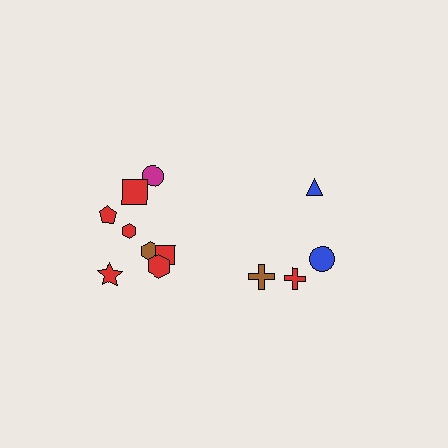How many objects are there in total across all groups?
There are 12 objects.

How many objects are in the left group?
There are 8 objects.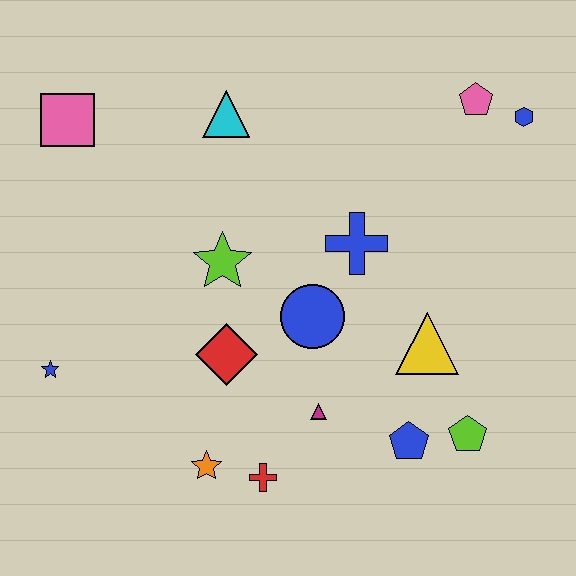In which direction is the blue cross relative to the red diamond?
The blue cross is to the right of the red diamond.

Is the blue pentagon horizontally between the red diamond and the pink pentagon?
Yes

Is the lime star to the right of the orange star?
Yes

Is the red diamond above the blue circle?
No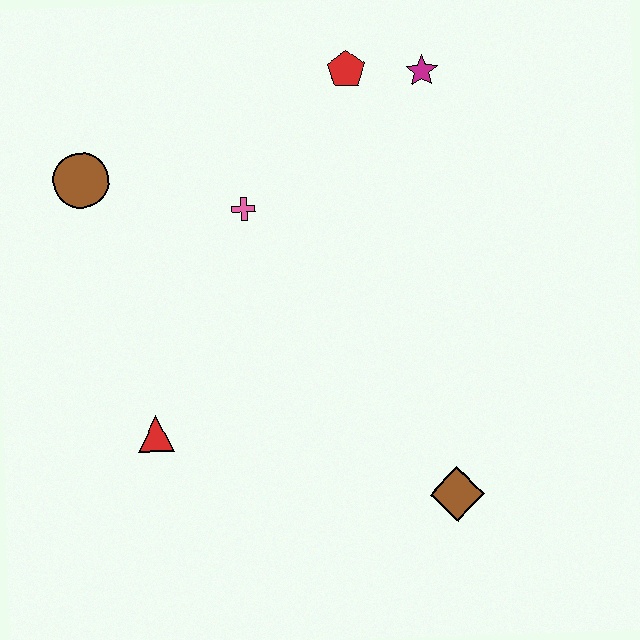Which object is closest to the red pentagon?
The magenta star is closest to the red pentagon.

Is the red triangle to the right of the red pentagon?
No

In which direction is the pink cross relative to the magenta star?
The pink cross is to the left of the magenta star.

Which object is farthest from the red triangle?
The magenta star is farthest from the red triangle.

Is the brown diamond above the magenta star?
No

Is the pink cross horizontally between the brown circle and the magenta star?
Yes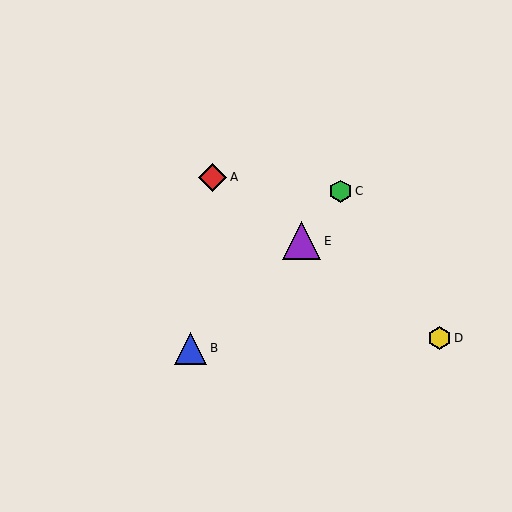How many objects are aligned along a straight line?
3 objects (A, D, E) are aligned along a straight line.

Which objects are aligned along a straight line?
Objects A, D, E are aligned along a straight line.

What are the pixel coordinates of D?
Object D is at (439, 338).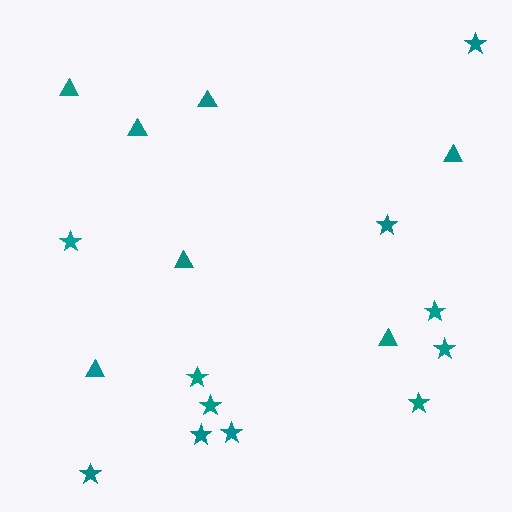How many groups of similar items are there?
There are 2 groups: one group of stars (11) and one group of triangles (7).